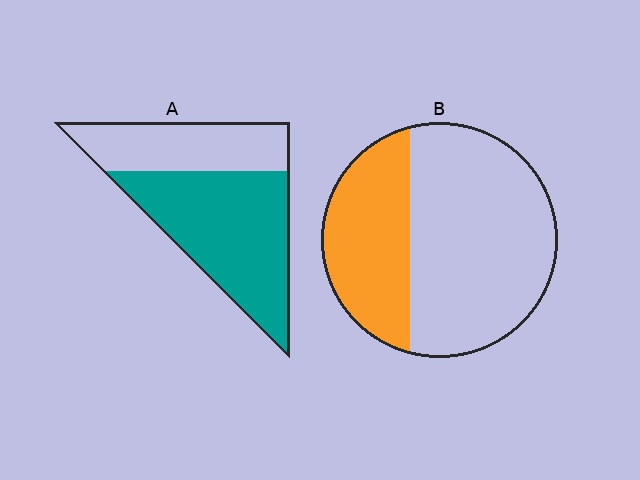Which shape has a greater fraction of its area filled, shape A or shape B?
Shape A.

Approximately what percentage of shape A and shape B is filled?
A is approximately 65% and B is approximately 35%.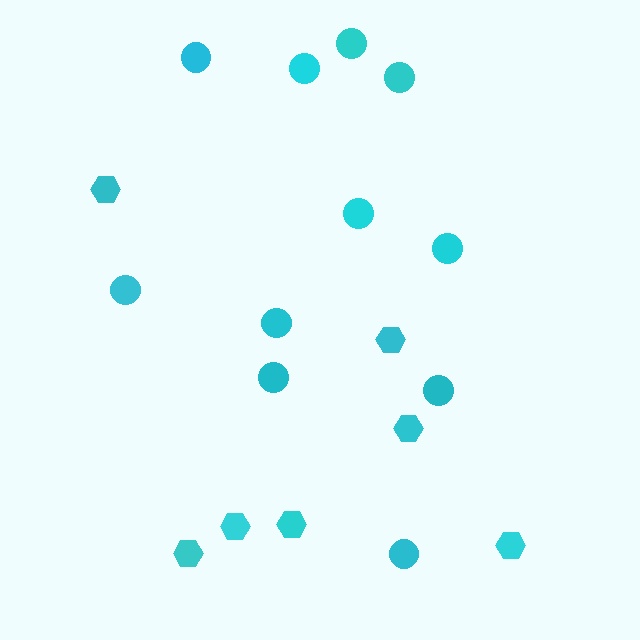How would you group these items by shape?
There are 2 groups: one group of circles (11) and one group of hexagons (7).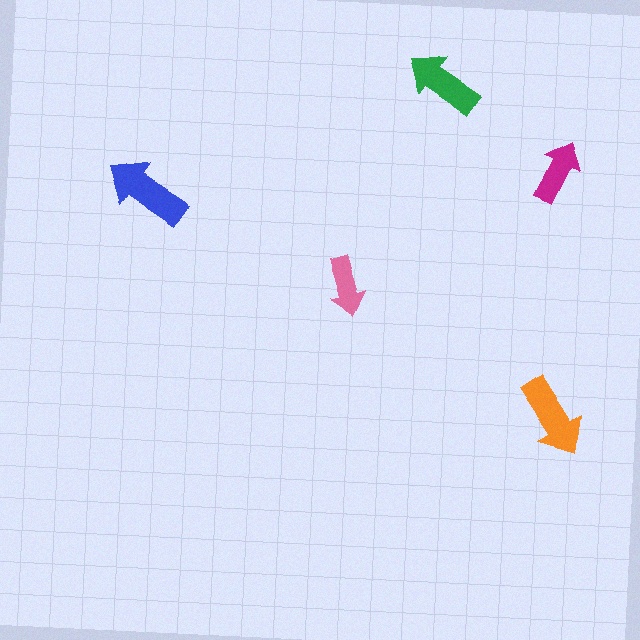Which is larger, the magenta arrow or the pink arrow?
The magenta one.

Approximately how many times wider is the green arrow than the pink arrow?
About 1.5 times wider.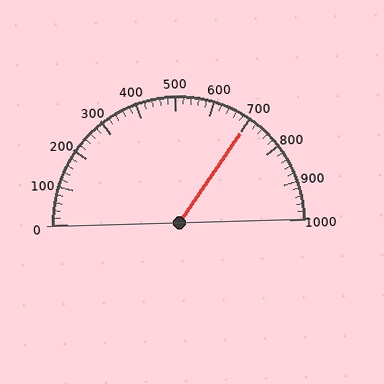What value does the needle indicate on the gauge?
The needle indicates approximately 700.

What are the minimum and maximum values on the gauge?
The gauge ranges from 0 to 1000.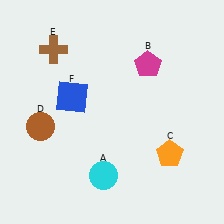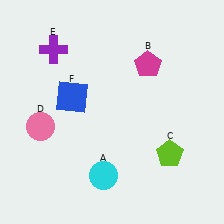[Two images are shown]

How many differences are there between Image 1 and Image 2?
There are 3 differences between the two images.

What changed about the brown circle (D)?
In Image 1, D is brown. In Image 2, it changed to pink.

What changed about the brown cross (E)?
In Image 1, E is brown. In Image 2, it changed to purple.